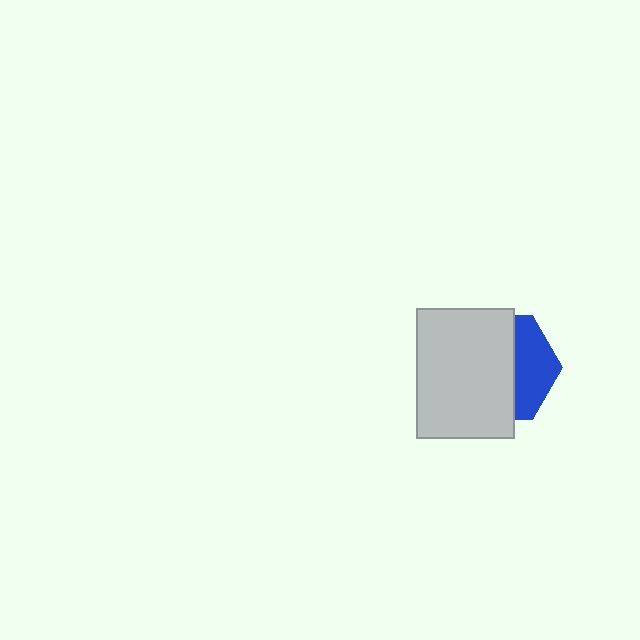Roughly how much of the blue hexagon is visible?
A small part of it is visible (roughly 35%).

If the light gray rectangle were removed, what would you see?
You would see the complete blue hexagon.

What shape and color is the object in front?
The object in front is a light gray rectangle.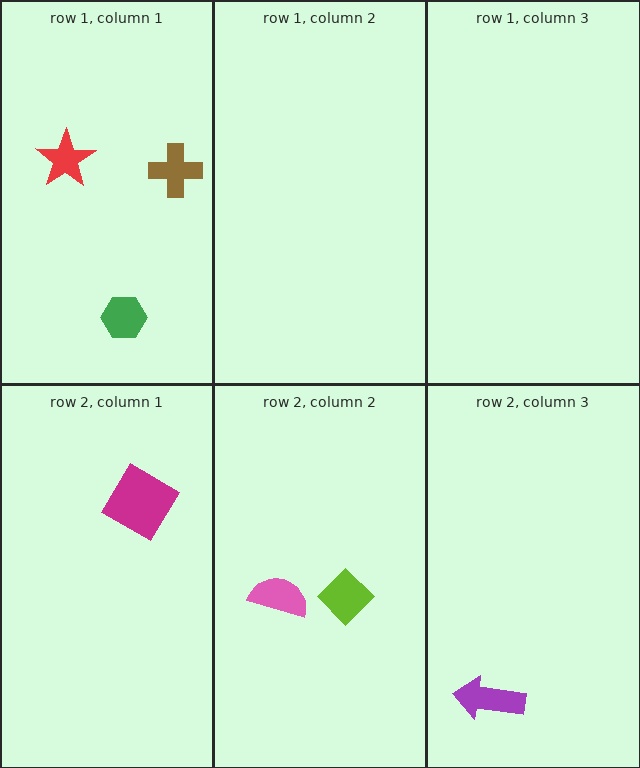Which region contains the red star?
The row 1, column 1 region.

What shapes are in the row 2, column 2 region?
The pink semicircle, the lime diamond.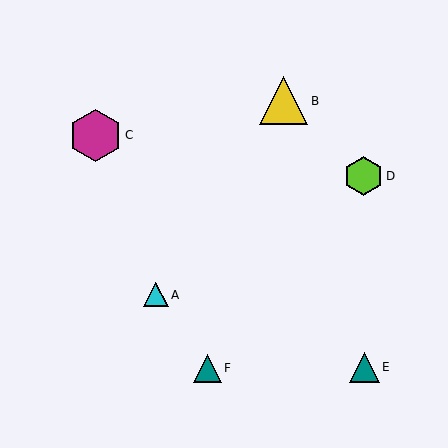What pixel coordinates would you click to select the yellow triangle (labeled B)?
Click at (283, 101) to select the yellow triangle B.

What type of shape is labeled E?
Shape E is a teal triangle.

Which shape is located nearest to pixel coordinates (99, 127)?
The magenta hexagon (labeled C) at (96, 135) is nearest to that location.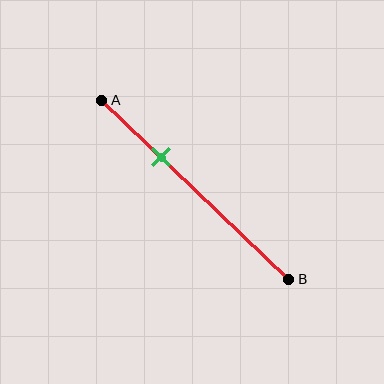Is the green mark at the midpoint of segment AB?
No, the mark is at about 30% from A, not at the 50% midpoint.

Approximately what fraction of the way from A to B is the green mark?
The green mark is approximately 30% of the way from A to B.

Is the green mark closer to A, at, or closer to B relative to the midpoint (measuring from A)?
The green mark is closer to point A than the midpoint of segment AB.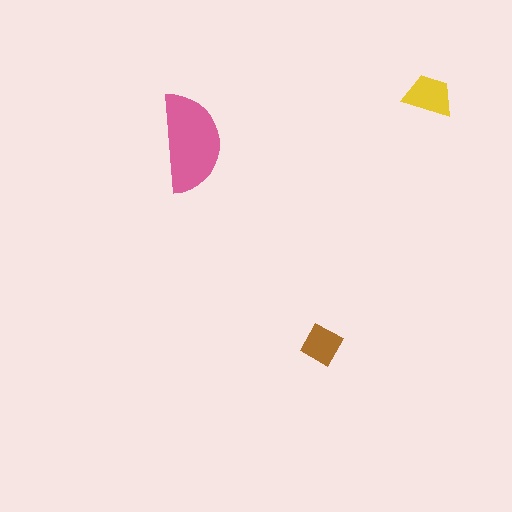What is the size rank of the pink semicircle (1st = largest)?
1st.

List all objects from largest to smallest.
The pink semicircle, the yellow trapezoid, the brown diamond.